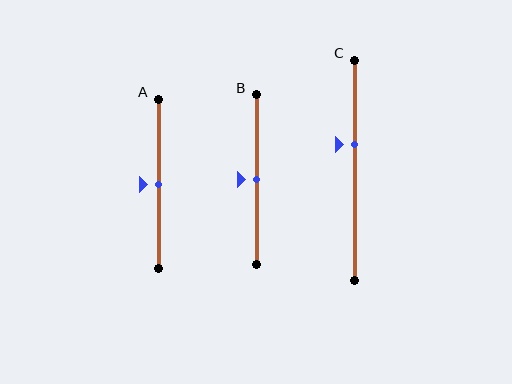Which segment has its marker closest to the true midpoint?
Segment A has its marker closest to the true midpoint.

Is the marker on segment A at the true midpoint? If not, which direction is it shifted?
Yes, the marker on segment A is at the true midpoint.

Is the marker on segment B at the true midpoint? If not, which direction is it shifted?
Yes, the marker on segment B is at the true midpoint.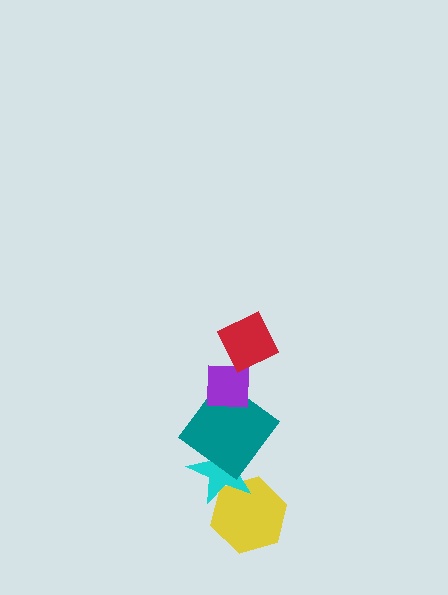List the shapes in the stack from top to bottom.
From top to bottom: the red diamond, the purple square, the teal diamond, the cyan star, the yellow hexagon.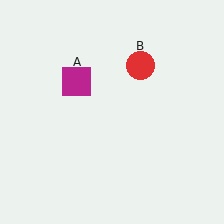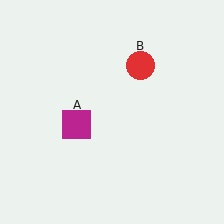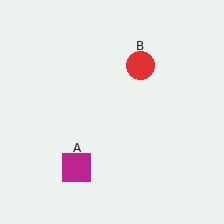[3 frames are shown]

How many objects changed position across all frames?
1 object changed position: magenta square (object A).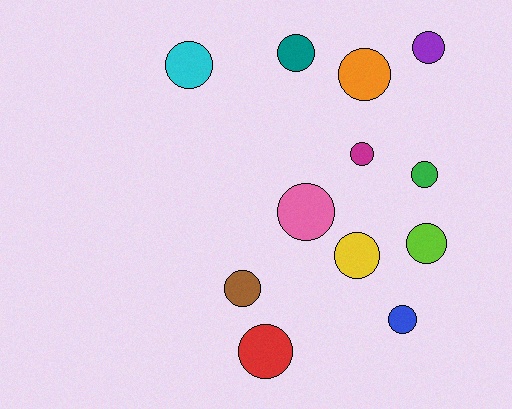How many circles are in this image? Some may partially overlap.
There are 12 circles.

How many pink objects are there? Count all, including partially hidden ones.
There is 1 pink object.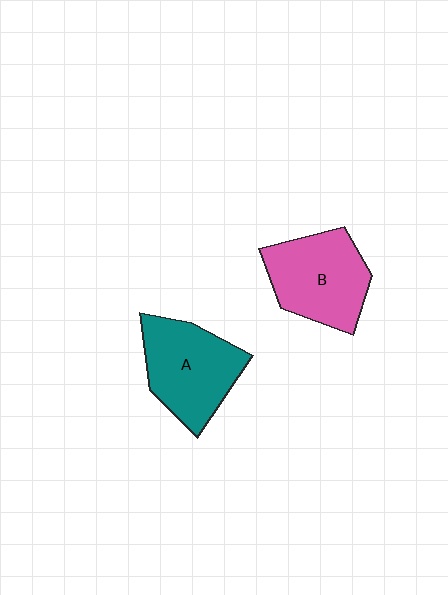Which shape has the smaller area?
Shape B (pink).